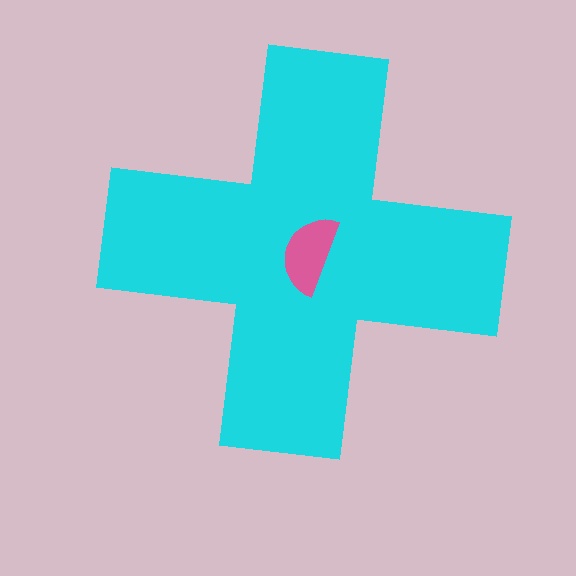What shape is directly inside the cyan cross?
The pink semicircle.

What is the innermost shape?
The pink semicircle.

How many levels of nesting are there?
2.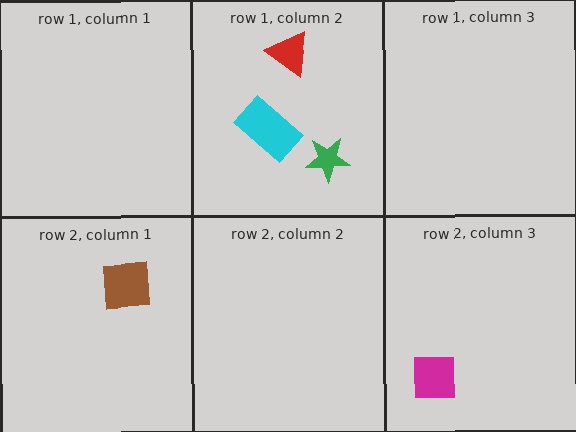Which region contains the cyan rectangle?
The row 1, column 2 region.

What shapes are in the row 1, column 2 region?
The cyan rectangle, the red triangle, the green star.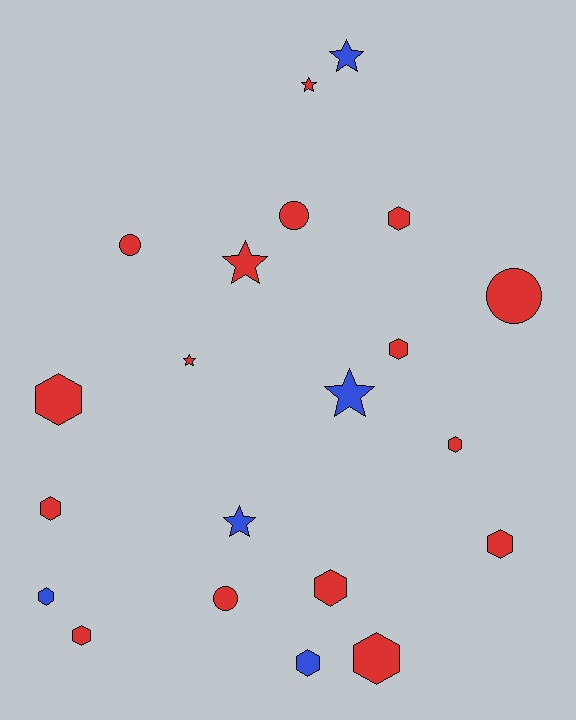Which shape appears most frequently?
Hexagon, with 11 objects.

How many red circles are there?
There are 4 red circles.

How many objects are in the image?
There are 21 objects.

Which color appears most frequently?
Red, with 16 objects.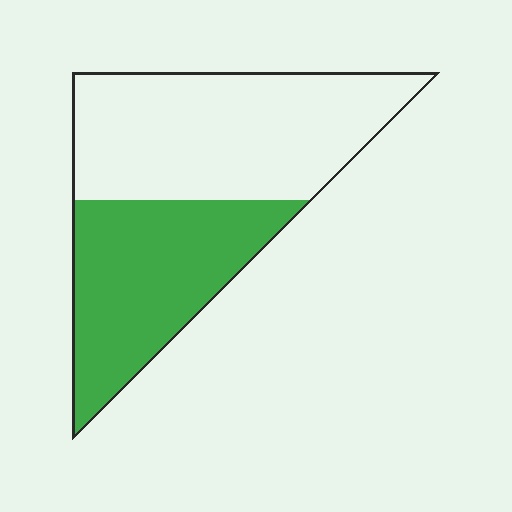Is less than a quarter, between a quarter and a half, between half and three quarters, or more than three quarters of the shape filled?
Between a quarter and a half.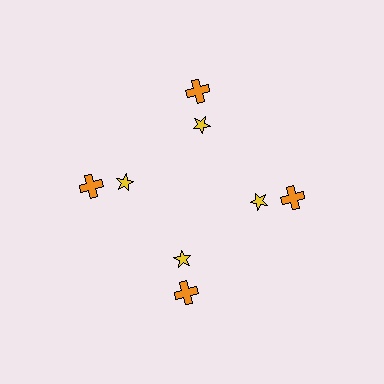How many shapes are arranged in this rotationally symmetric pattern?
There are 8 shapes, arranged in 4 groups of 2.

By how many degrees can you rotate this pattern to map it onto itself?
The pattern maps onto itself every 90 degrees of rotation.